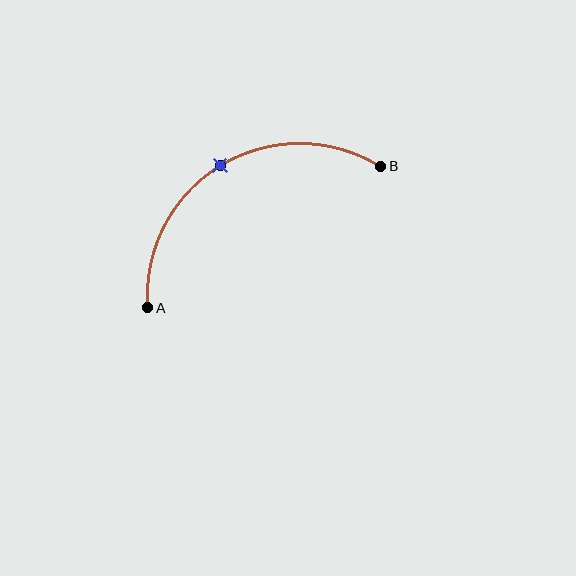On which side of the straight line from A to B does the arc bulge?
The arc bulges above the straight line connecting A and B.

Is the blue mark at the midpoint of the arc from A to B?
Yes. The blue mark lies on the arc at equal arc-length from both A and B — it is the arc midpoint.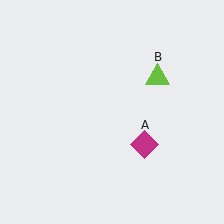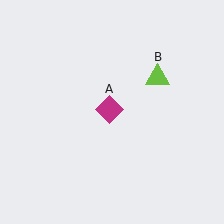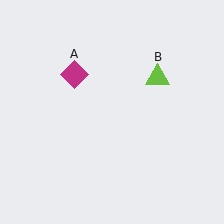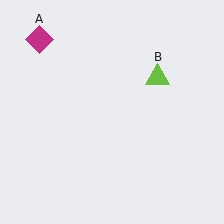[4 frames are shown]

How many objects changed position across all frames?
1 object changed position: magenta diamond (object A).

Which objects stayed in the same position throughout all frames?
Lime triangle (object B) remained stationary.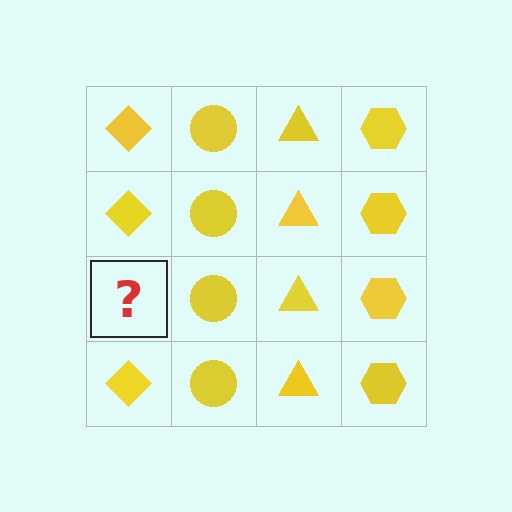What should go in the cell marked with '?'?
The missing cell should contain a yellow diamond.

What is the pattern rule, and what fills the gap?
The rule is that each column has a consistent shape. The gap should be filled with a yellow diamond.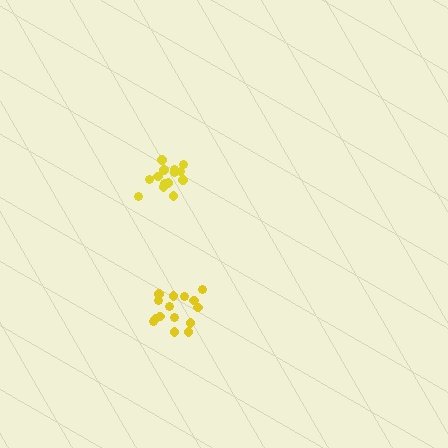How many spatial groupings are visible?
There are 2 spatial groupings.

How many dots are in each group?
Group 1: 14 dots, Group 2: 15 dots (29 total).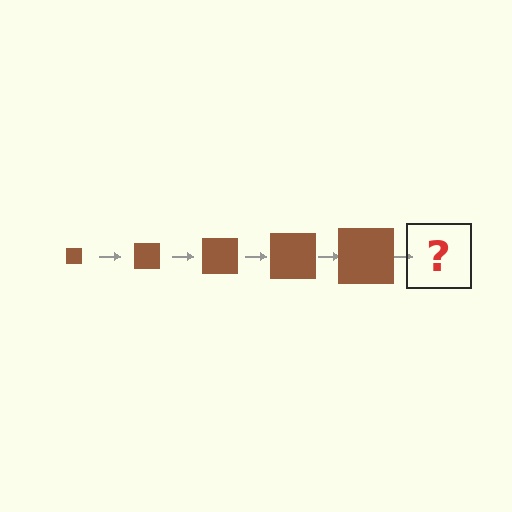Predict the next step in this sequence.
The next step is a brown square, larger than the previous one.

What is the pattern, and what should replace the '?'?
The pattern is that the square gets progressively larger each step. The '?' should be a brown square, larger than the previous one.